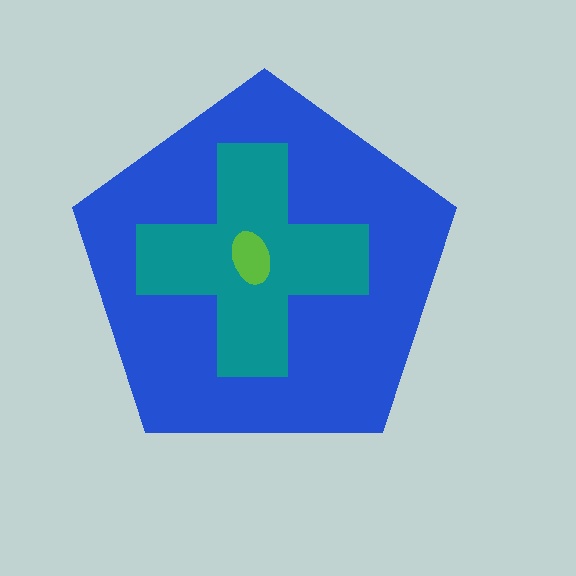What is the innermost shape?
The lime ellipse.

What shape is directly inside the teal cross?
The lime ellipse.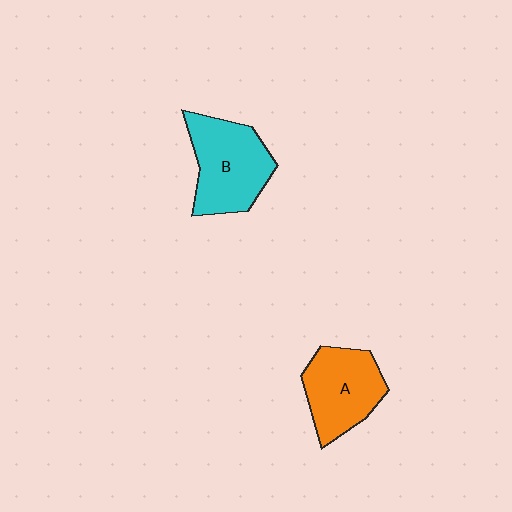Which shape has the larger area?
Shape B (cyan).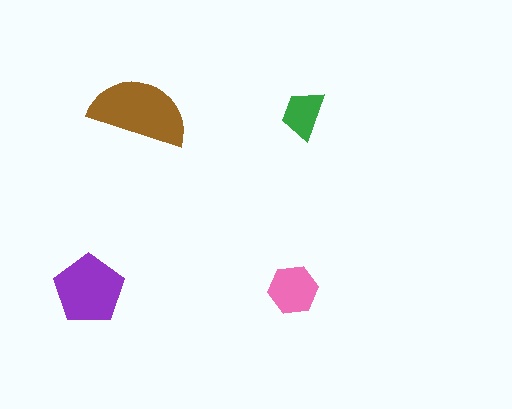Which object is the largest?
The brown semicircle.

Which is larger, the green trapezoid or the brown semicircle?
The brown semicircle.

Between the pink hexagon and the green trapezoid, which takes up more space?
The pink hexagon.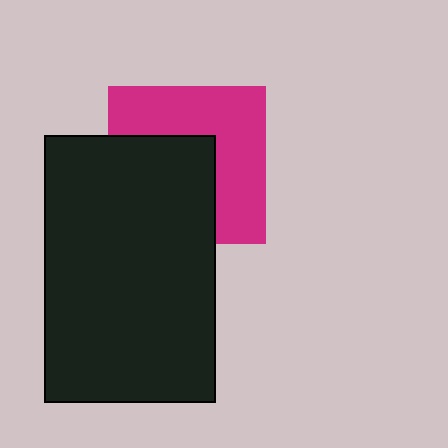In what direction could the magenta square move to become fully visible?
The magenta square could move toward the upper-right. That would shift it out from behind the black rectangle entirely.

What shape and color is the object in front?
The object in front is a black rectangle.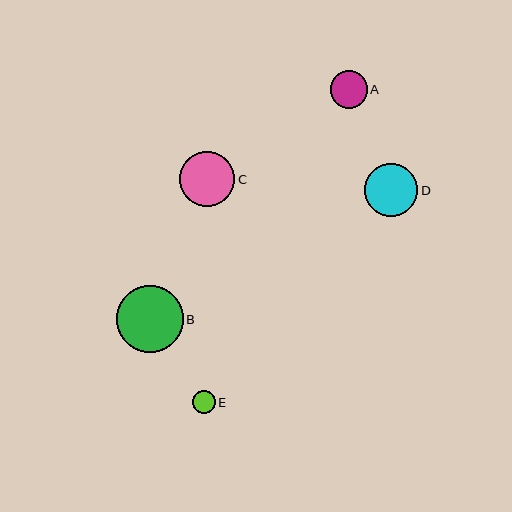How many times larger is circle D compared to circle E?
Circle D is approximately 2.3 times the size of circle E.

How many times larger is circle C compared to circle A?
Circle C is approximately 1.5 times the size of circle A.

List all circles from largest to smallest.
From largest to smallest: B, C, D, A, E.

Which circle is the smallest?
Circle E is the smallest with a size of approximately 23 pixels.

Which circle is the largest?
Circle B is the largest with a size of approximately 67 pixels.